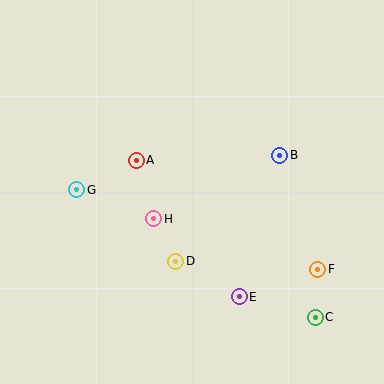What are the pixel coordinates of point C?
Point C is at (315, 317).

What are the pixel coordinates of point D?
Point D is at (176, 261).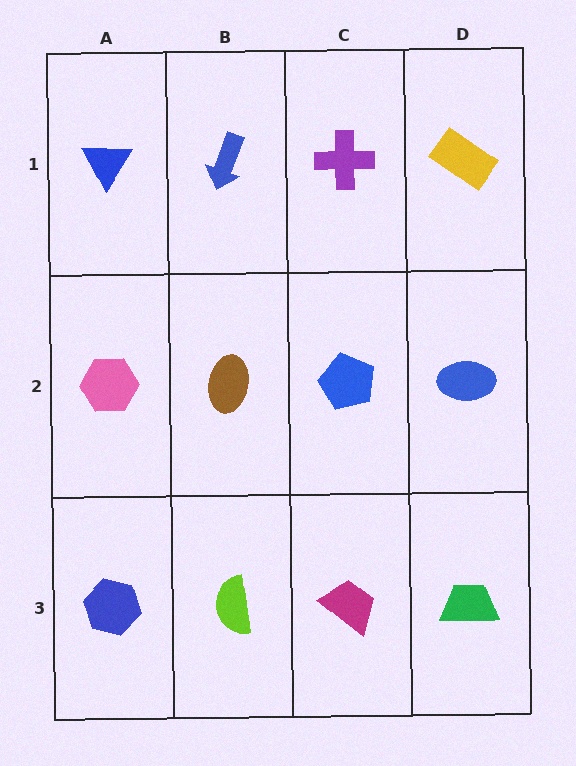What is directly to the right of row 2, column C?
A blue ellipse.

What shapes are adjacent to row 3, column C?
A blue pentagon (row 2, column C), a lime semicircle (row 3, column B), a green trapezoid (row 3, column D).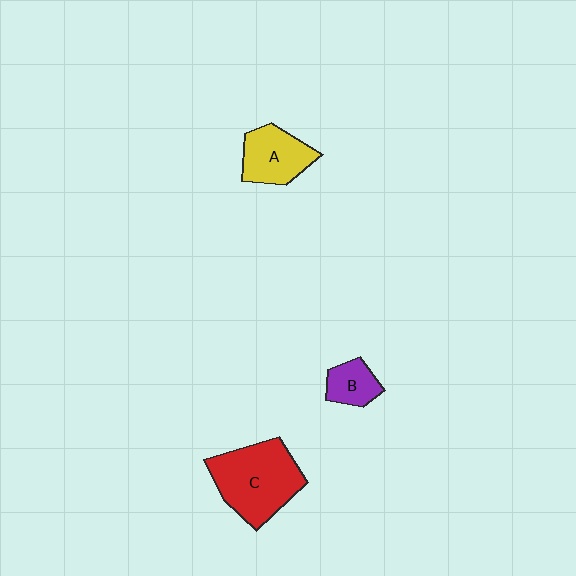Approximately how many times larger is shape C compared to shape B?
Approximately 2.8 times.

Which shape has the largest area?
Shape C (red).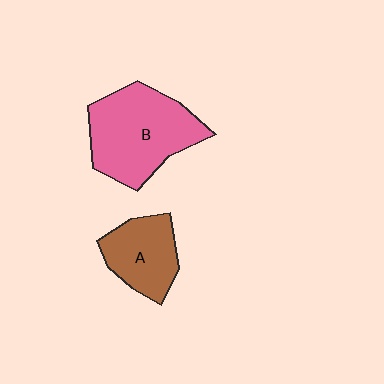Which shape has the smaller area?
Shape A (brown).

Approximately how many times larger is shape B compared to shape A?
Approximately 1.7 times.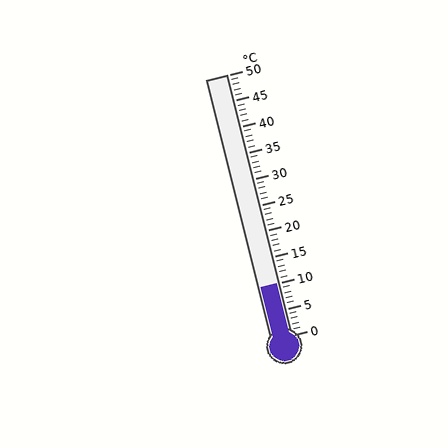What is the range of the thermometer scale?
The thermometer scale ranges from 0°C to 50°C.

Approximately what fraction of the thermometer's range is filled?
The thermometer is filled to approximately 20% of its range.